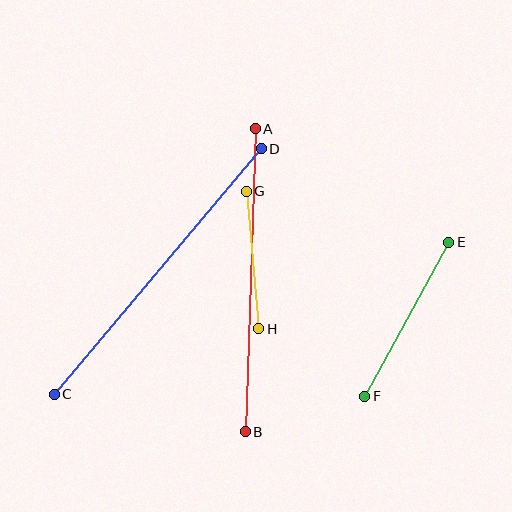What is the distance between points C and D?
The distance is approximately 321 pixels.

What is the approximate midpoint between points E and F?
The midpoint is at approximately (407, 319) pixels.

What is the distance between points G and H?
The distance is approximately 138 pixels.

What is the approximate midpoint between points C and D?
The midpoint is at approximately (158, 272) pixels.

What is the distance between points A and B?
The distance is approximately 304 pixels.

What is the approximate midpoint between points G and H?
The midpoint is at approximately (252, 260) pixels.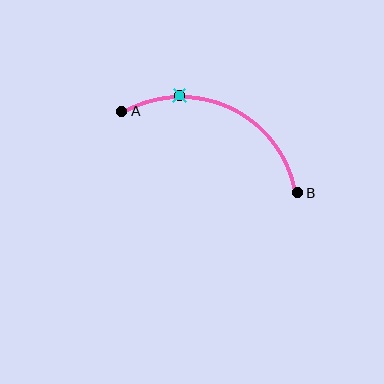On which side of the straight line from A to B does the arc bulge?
The arc bulges above the straight line connecting A and B.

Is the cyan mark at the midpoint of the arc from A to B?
No. The cyan mark lies on the arc but is closer to endpoint A. The arc midpoint would be at the point on the curve equidistant along the arc from both A and B.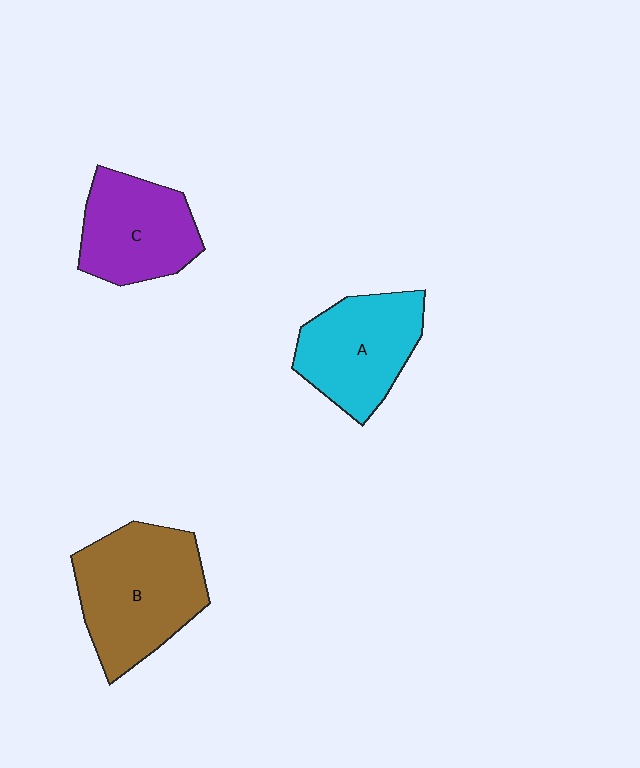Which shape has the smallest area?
Shape C (purple).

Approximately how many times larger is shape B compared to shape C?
Approximately 1.3 times.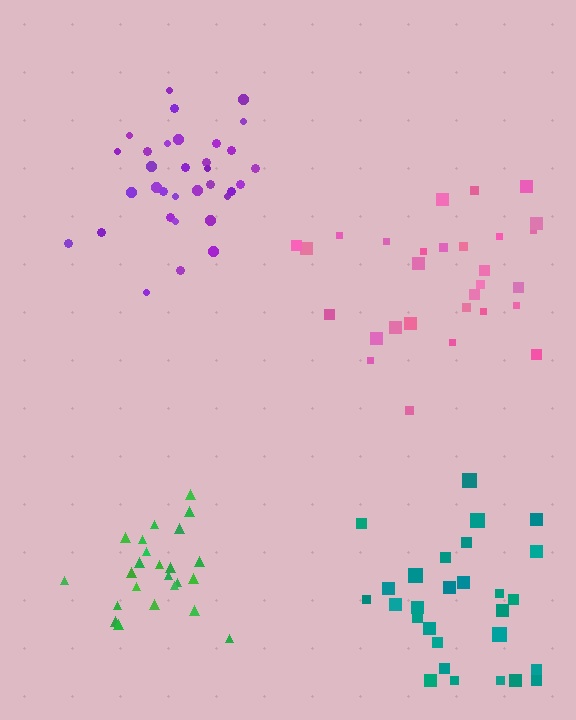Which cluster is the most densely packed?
Purple.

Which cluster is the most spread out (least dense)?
Pink.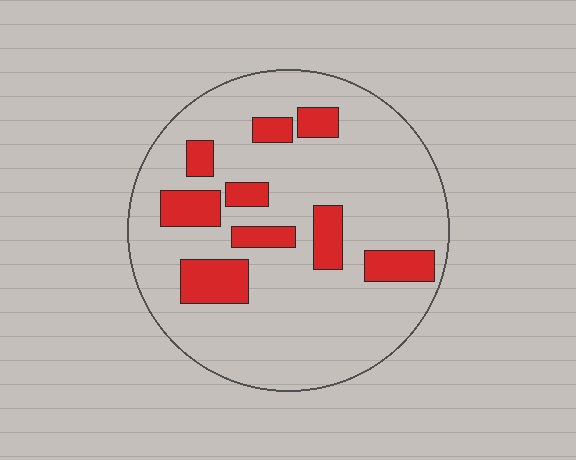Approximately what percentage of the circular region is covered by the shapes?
Approximately 20%.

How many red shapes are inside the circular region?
9.